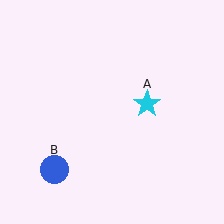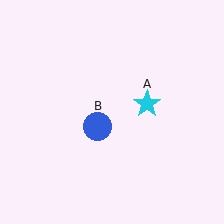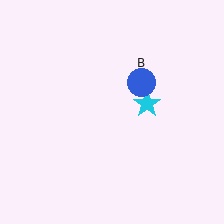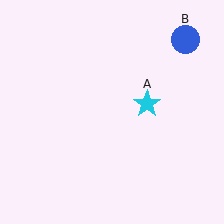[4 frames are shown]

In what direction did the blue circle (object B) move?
The blue circle (object B) moved up and to the right.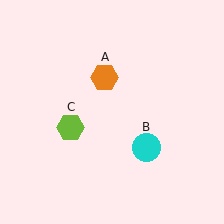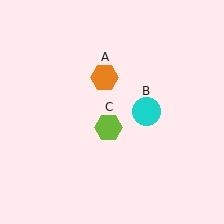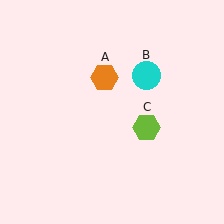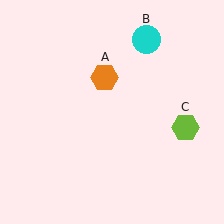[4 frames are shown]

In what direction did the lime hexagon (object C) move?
The lime hexagon (object C) moved right.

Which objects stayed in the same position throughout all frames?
Orange hexagon (object A) remained stationary.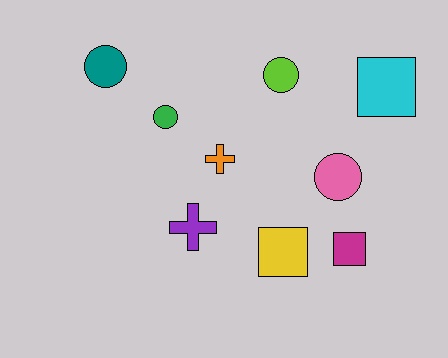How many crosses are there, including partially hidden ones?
There are 2 crosses.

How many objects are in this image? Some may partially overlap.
There are 9 objects.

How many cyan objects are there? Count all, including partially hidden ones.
There is 1 cyan object.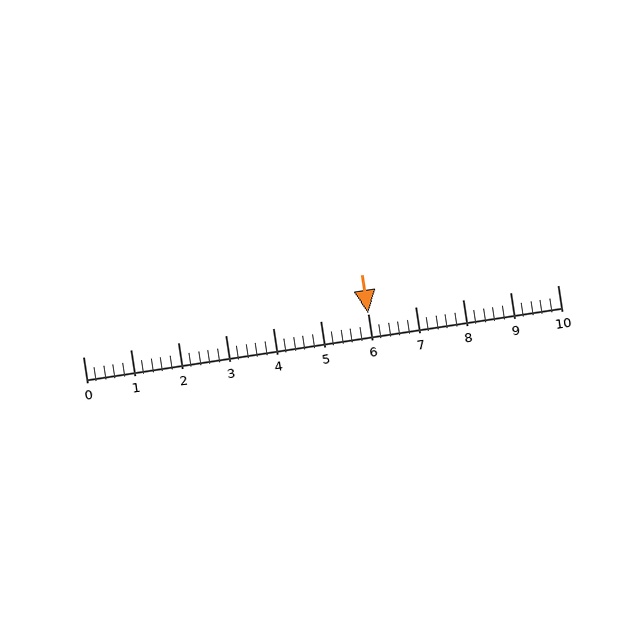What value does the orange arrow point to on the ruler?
The orange arrow points to approximately 6.0.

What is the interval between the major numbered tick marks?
The major tick marks are spaced 1 units apart.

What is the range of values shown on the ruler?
The ruler shows values from 0 to 10.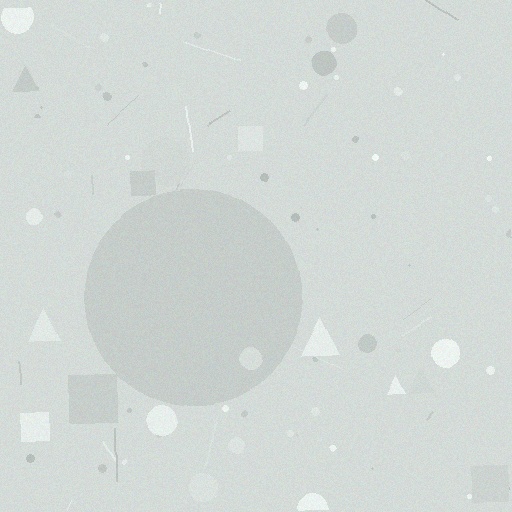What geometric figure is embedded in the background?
A circle is embedded in the background.